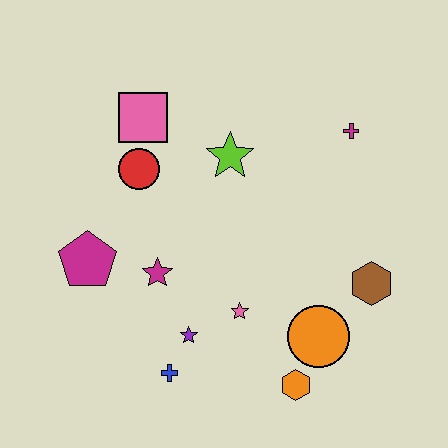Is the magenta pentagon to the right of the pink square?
No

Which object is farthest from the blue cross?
The magenta cross is farthest from the blue cross.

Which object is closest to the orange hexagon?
The orange circle is closest to the orange hexagon.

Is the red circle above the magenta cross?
No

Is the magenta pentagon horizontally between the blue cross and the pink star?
No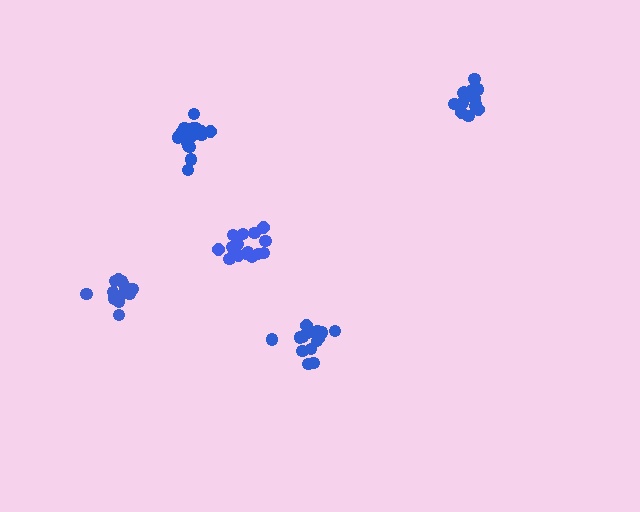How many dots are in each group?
Group 1: 16 dots, Group 2: 14 dots, Group 3: 15 dots, Group 4: 20 dots, Group 5: 16 dots (81 total).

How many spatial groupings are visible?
There are 5 spatial groupings.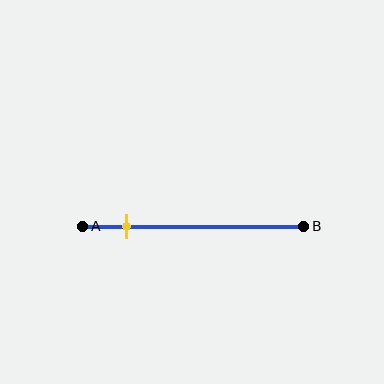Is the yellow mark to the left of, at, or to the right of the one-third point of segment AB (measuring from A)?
The yellow mark is to the left of the one-third point of segment AB.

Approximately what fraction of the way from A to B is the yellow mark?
The yellow mark is approximately 20% of the way from A to B.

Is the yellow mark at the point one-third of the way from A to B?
No, the mark is at about 20% from A, not at the 33% one-third point.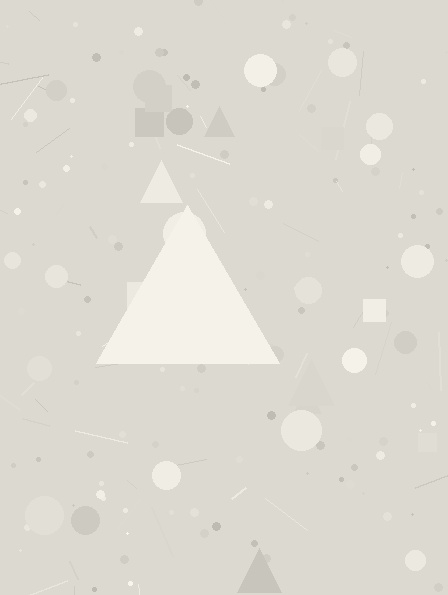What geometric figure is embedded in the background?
A triangle is embedded in the background.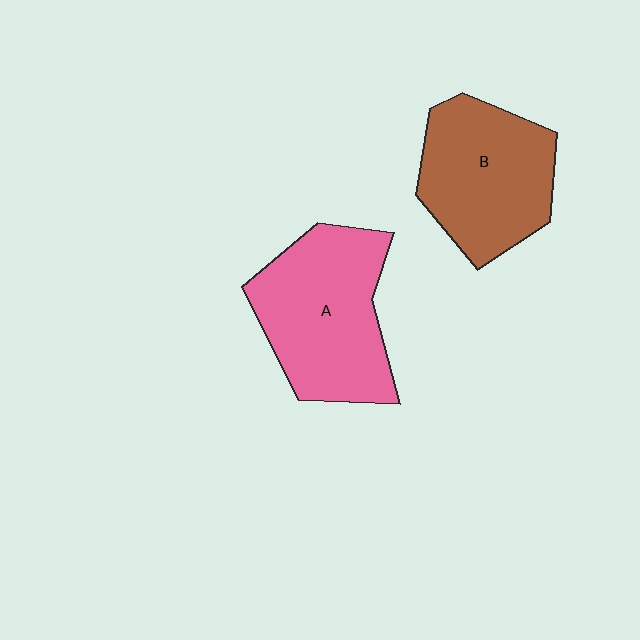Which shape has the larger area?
Shape A (pink).